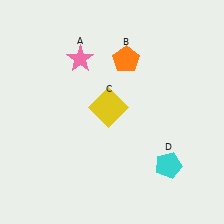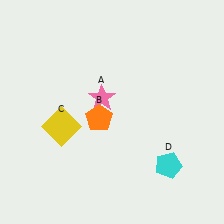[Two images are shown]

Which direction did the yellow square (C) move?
The yellow square (C) moved left.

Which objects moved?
The objects that moved are: the pink star (A), the orange pentagon (B), the yellow square (C).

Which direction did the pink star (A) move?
The pink star (A) moved down.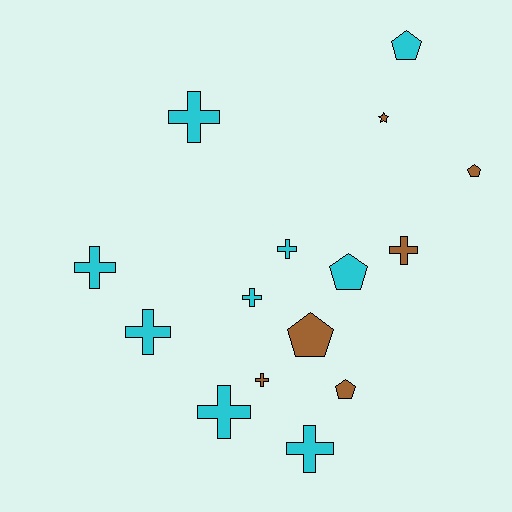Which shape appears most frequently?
Cross, with 9 objects.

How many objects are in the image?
There are 15 objects.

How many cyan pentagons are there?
There are 2 cyan pentagons.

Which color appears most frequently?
Cyan, with 9 objects.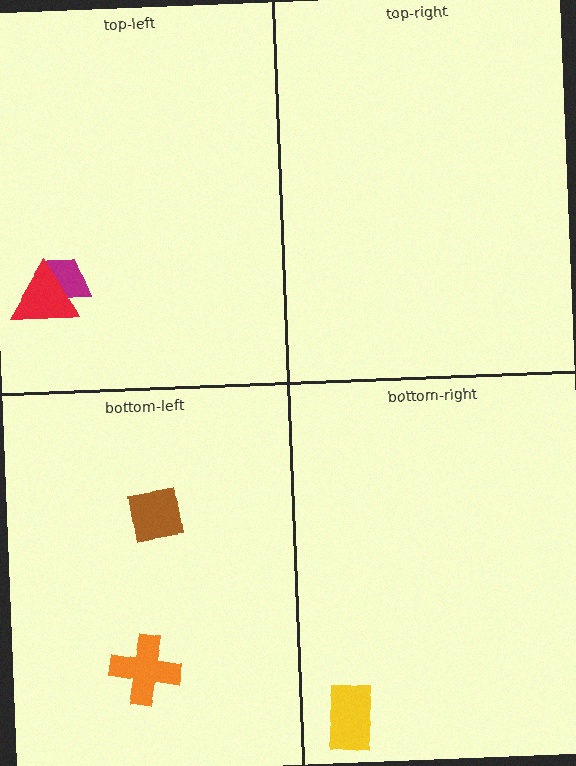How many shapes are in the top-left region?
2.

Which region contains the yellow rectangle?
The bottom-right region.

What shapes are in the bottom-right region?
The yellow rectangle.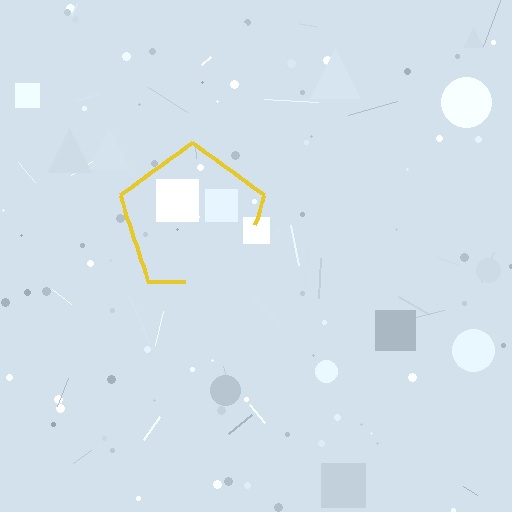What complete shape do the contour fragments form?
The contour fragments form a pentagon.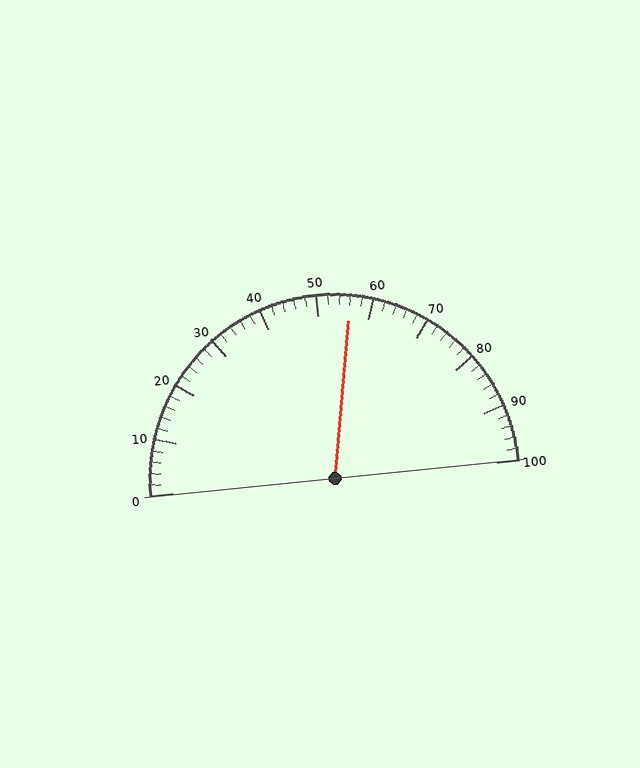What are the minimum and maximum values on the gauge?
The gauge ranges from 0 to 100.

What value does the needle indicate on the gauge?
The needle indicates approximately 56.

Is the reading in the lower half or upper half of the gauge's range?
The reading is in the upper half of the range (0 to 100).